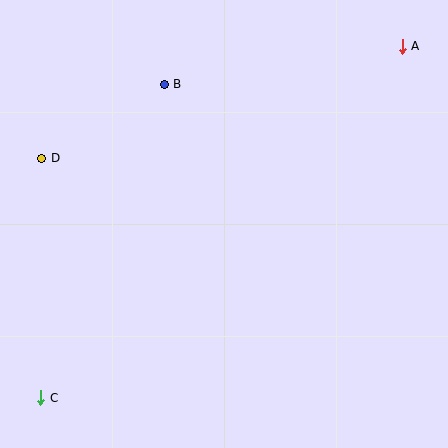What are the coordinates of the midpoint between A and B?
The midpoint between A and B is at (283, 65).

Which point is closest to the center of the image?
Point B at (164, 84) is closest to the center.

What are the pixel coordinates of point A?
Point A is at (402, 46).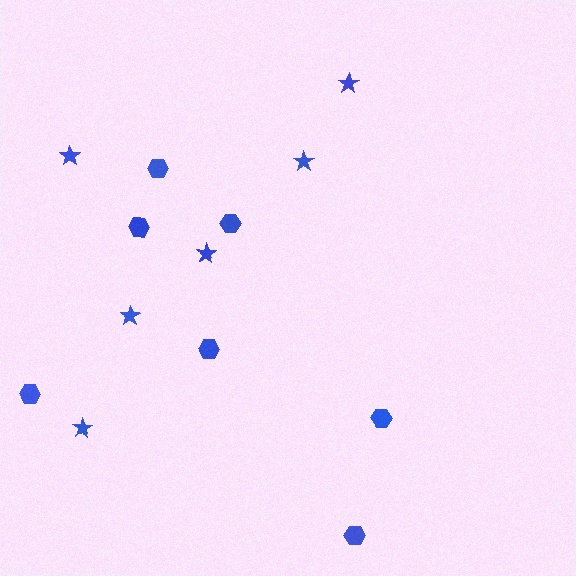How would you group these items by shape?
There are 2 groups: one group of hexagons (7) and one group of stars (6).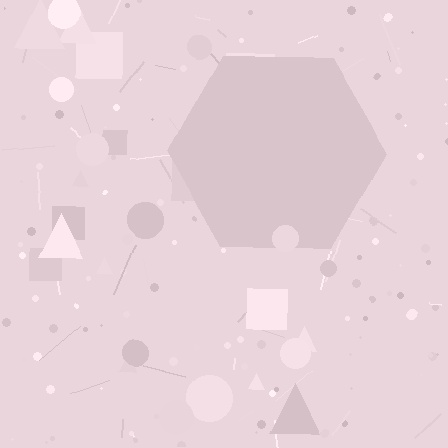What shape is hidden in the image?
A hexagon is hidden in the image.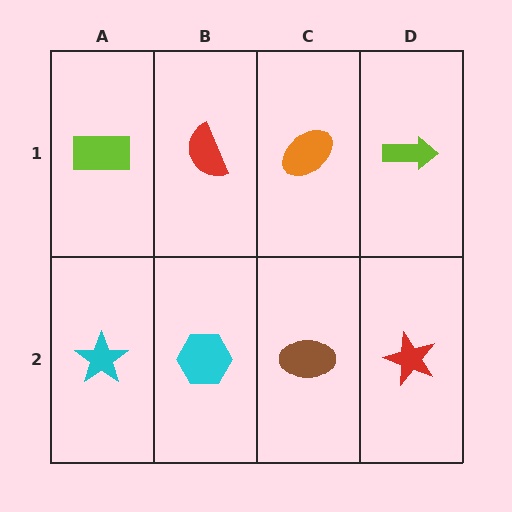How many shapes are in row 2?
4 shapes.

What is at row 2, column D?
A red star.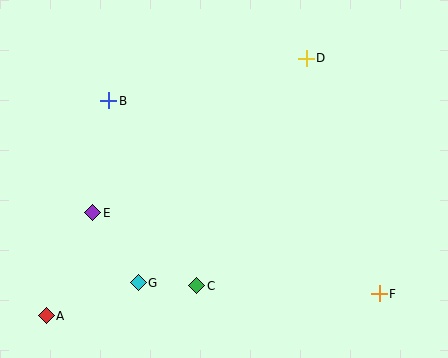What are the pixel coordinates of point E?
Point E is at (93, 213).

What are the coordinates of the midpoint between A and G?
The midpoint between A and G is at (92, 299).